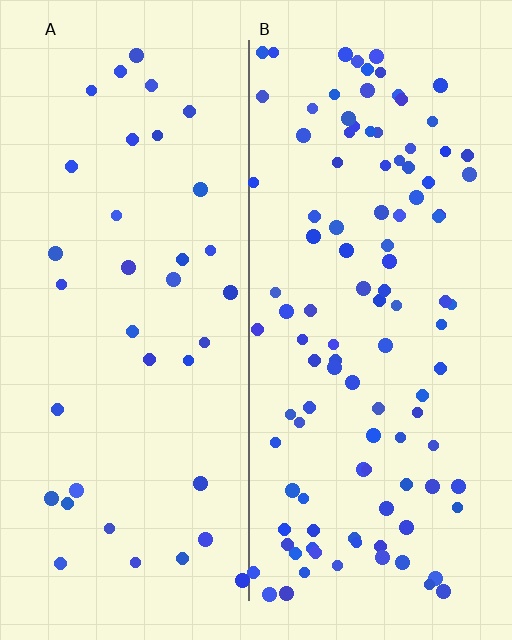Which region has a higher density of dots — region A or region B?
B (the right).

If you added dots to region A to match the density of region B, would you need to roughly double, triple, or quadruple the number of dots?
Approximately triple.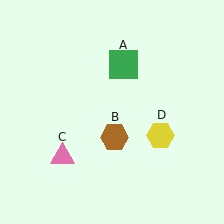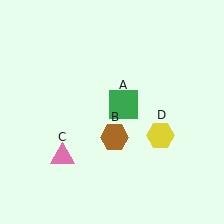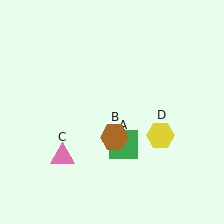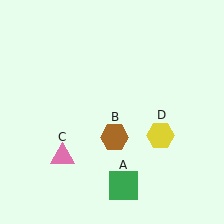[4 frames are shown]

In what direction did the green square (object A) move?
The green square (object A) moved down.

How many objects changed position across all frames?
1 object changed position: green square (object A).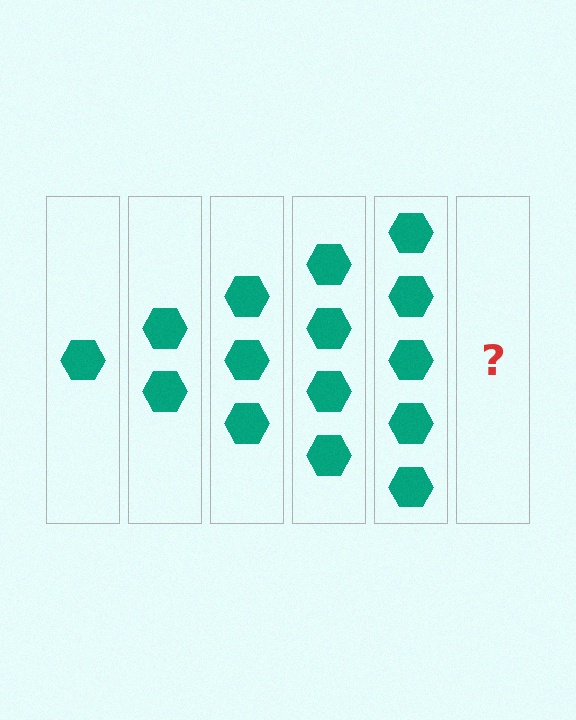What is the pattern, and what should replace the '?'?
The pattern is that each step adds one more hexagon. The '?' should be 6 hexagons.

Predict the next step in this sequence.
The next step is 6 hexagons.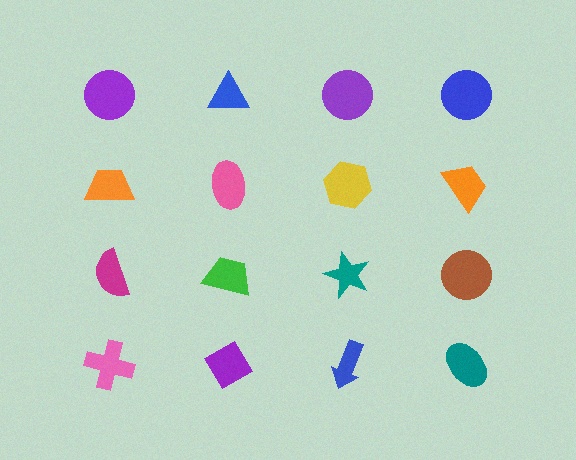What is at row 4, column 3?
A blue arrow.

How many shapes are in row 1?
4 shapes.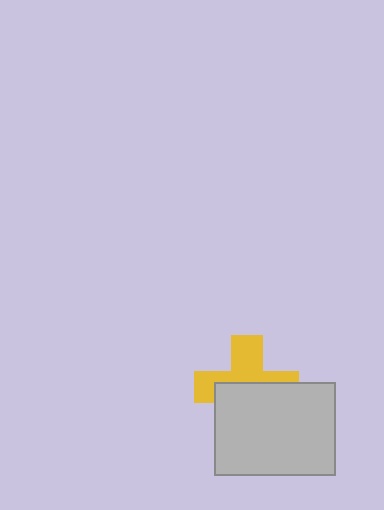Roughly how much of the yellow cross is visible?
About half of it is visible (roughly 47%).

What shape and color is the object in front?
The object in front is a light gray rectangle.